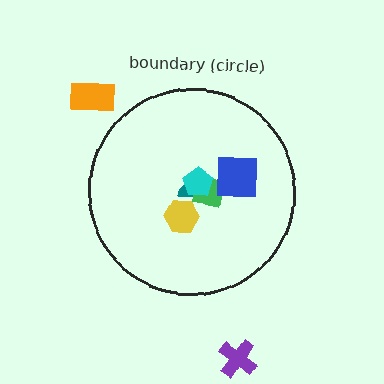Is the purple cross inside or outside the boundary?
Outside.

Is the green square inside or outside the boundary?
Inside.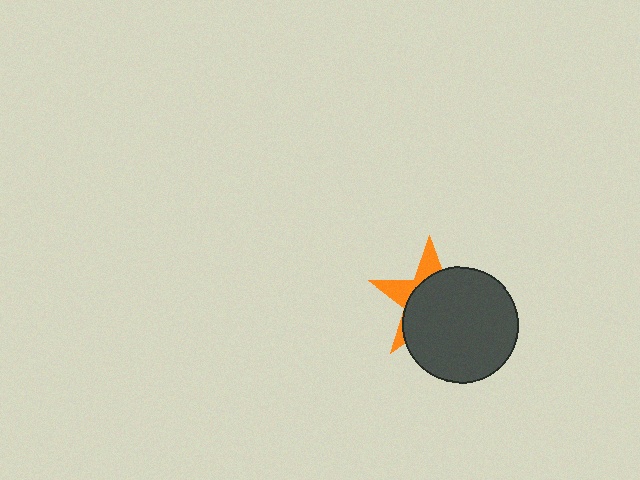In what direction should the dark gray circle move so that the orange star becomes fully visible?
The dark gray circle should move toward the lower-right. That is the shortest direction to clear the overlap and leave the orange star fully visible.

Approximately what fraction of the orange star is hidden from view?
Roughly 69% of the orange star is hidden behind the dark gray circle.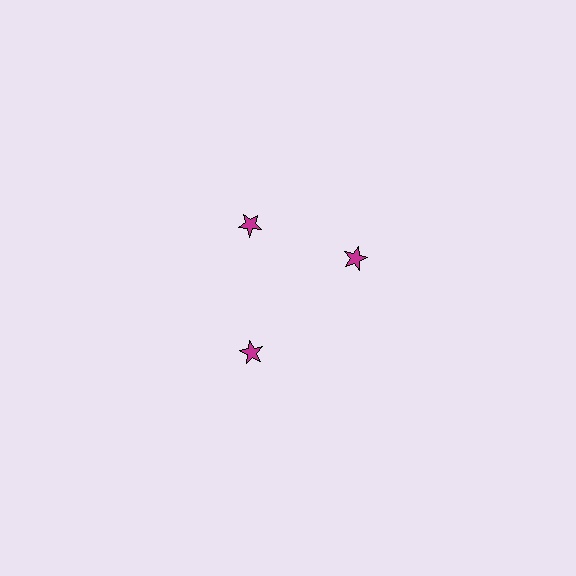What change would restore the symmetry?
The symmetry would be restored by rotating it back into even spacing with its neighbors so that all 3 stars sit at equal angles and equal distance from the center.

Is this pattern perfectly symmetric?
No. The 3 magenta stars are arranged in a ring, but one element near the 3 o'clock position is rotated out of alignment along the ring, breaking the 3-fold rotational symmetry.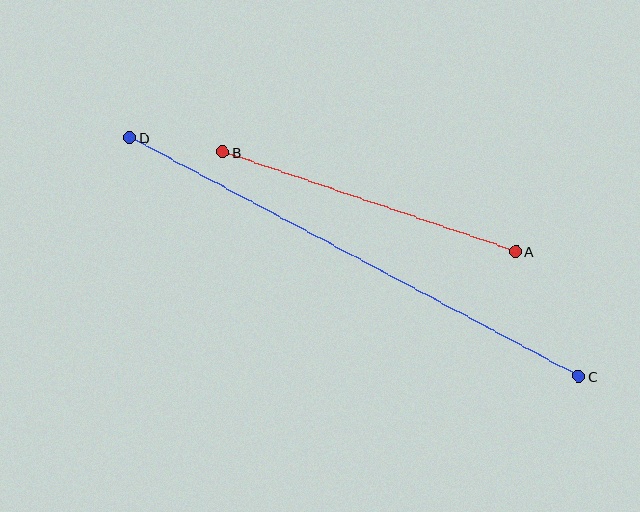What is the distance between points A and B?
The distance is approximately 309 pixels.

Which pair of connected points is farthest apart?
Points C and D are farthest apart.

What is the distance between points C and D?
The distance is approximately 508 pixels.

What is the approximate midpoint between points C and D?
The midpoint is at approximately (354, 257) pixels.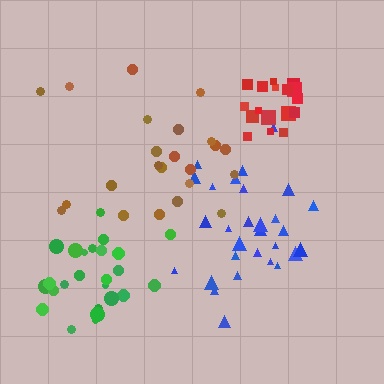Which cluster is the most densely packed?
Red.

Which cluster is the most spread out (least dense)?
Brown.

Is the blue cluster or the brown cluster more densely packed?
Blue.